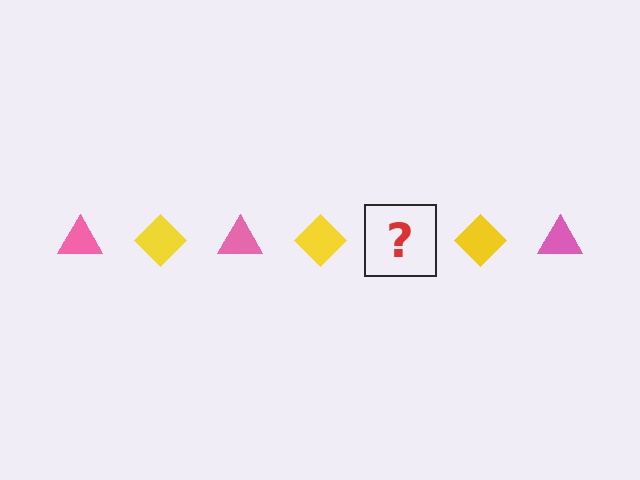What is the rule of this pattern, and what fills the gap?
The rule is that the pattern alternates between pink triangle and yellow diamond. The gap should be filled with a pink triangle.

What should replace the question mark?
The question mark should be replaced with a pink triangle.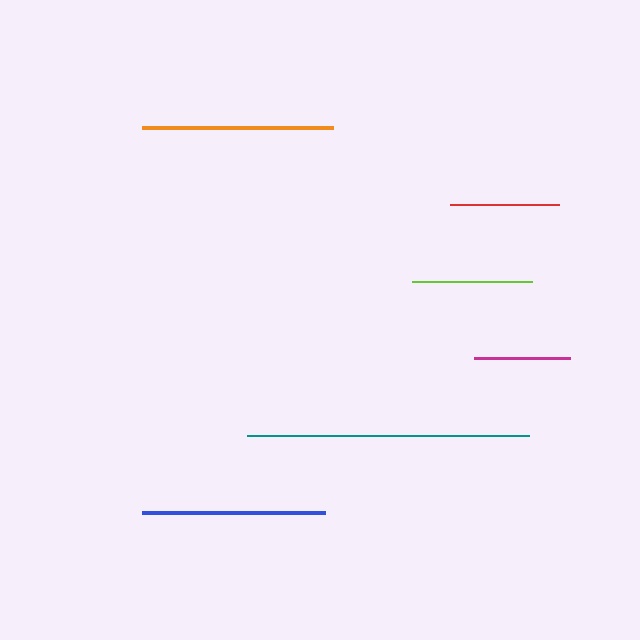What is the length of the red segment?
The red segment is approximately 110 pixels long.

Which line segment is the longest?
The teal line is the longest at approximately 282 pixels.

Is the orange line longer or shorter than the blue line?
The orange line is longer than the blue line.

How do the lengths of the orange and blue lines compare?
The orange and blue lines are approximately the same length.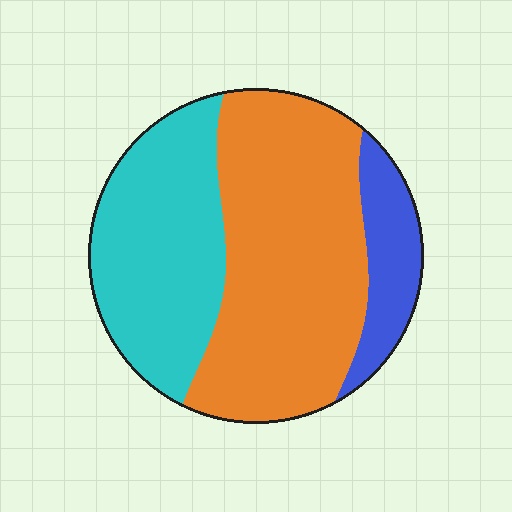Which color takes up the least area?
Blue, at roughly 15%.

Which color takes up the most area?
Orange, at roughly 50%.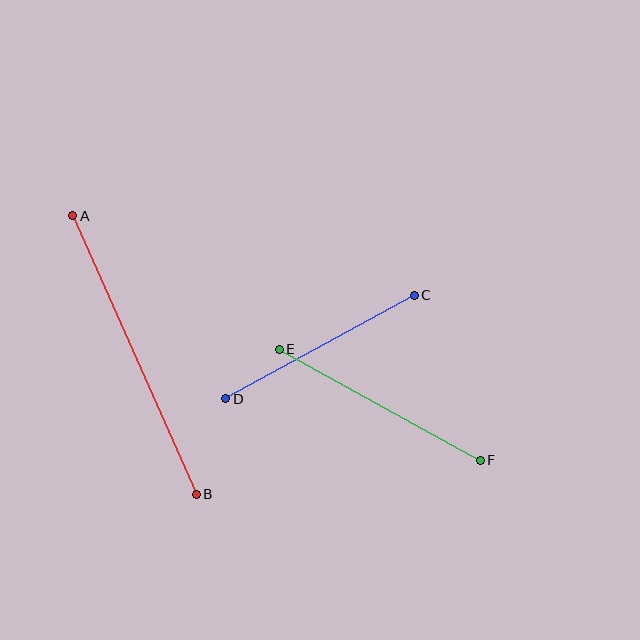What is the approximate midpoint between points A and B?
The midpoint is at approximately (135, 355) pixels.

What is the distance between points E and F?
The distance is approximately 230 pixels.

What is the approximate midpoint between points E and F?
The midpoint is at approximately (380, 405) pixels.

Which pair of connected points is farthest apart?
Points A and B are farthest apart.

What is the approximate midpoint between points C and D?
The midpoint is at approximately (320, 347) pixels.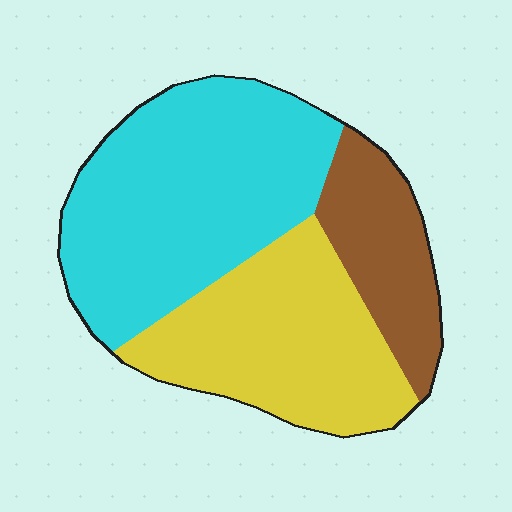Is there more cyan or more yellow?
Cyan.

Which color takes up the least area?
Brown, at roughly 20%.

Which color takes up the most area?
Cyan, at roughly 45%.